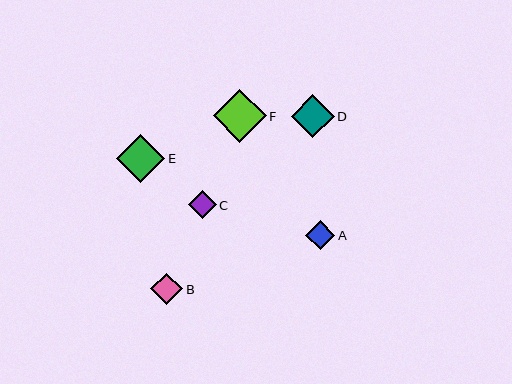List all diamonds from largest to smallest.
From largest to smallest: F, E, D, B, A, C.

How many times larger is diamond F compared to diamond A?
Diamond F is approximately 1.8 times the size of diamond A.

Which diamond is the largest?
Diamond F is the largest with a size of approximately 53 pixels.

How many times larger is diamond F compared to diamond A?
Diamond F is approximately 1.8 times the size of diamond A.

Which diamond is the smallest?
Diamond C is the smallest with a size of approximately 28 pixels.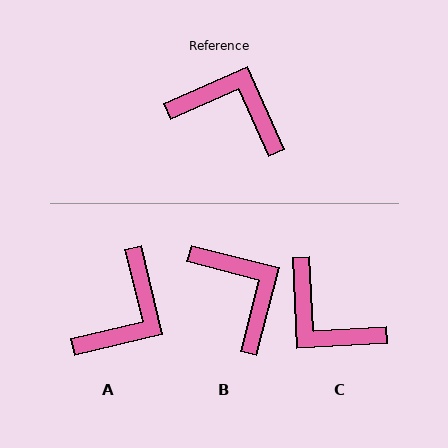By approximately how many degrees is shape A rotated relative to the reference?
Approximately 100 degrees clockwise.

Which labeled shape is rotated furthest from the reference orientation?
C, about 159 degrees away.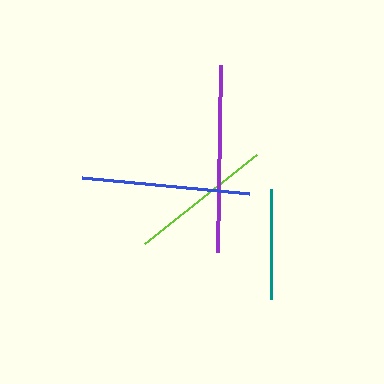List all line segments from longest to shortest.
From longest to shortest: purple, blue, lime, teal.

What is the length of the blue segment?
The blue segment is approximately 168 pixels long.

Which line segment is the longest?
The purple line is the longest at approximately 187 pixels.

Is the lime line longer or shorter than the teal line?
The lime line is longer than the teal line.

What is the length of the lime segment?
The lime segment is approximately 143 pixels long.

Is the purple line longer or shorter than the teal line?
The purple line is longer than the teal line.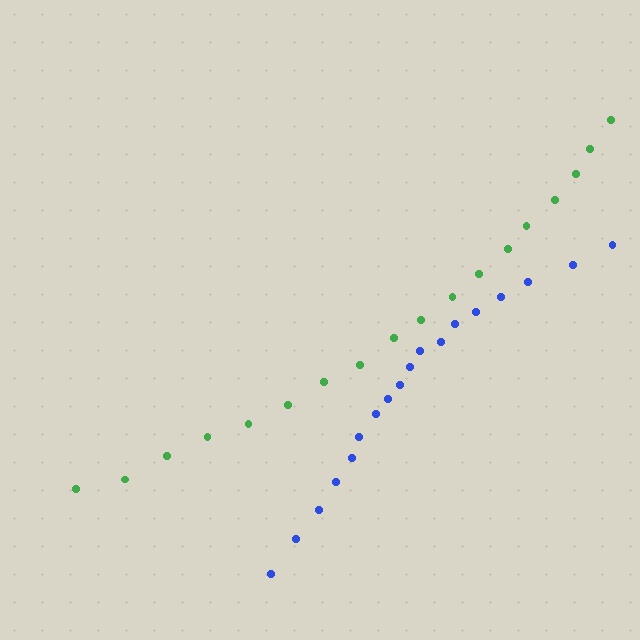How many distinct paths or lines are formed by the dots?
There are 2 distinct paths.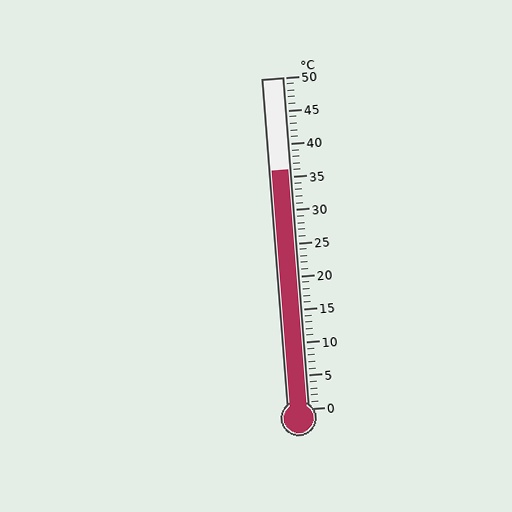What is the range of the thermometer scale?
The thermometer scale ranges from 0°C to 50°C.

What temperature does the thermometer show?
The thermometer shows approximately 36°C.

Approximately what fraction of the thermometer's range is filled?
The thermometer is filled to approximately 70% of its range.